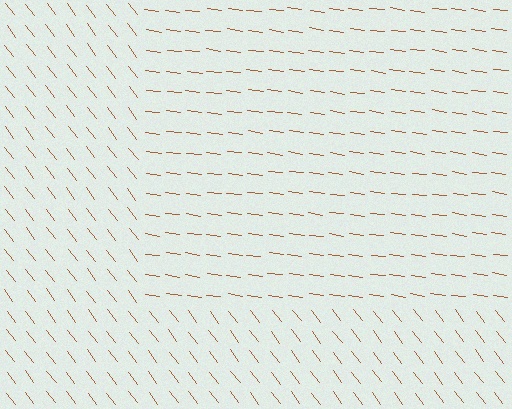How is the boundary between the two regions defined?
The boundary is defined purely by a change in line orientation (approximately 45 degrees difference). All lines are the same color and thickness.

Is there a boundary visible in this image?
Yes, there is a texture boundary formed by a change in line orientation.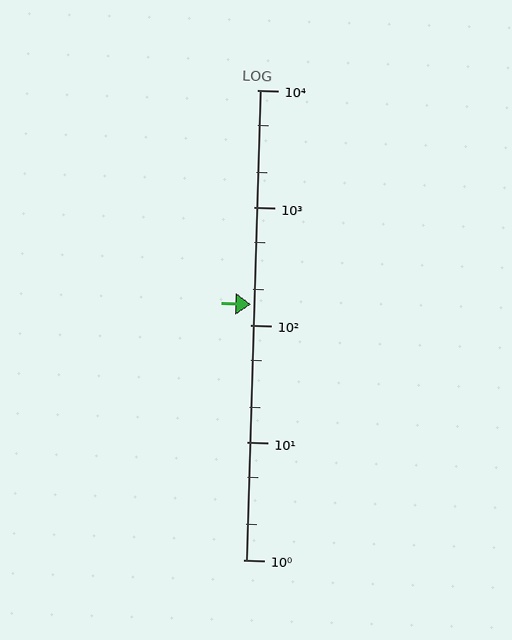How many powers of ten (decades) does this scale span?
The scale spans 4 decades, from 1 to 10000.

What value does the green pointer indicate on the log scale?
The pointer indicates approximately 150.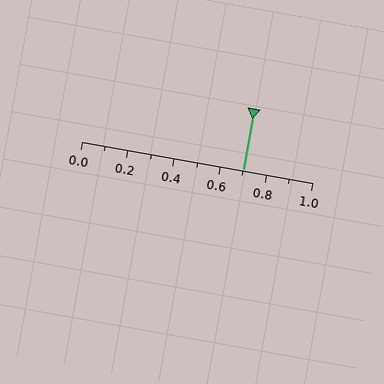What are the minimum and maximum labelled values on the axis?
The axis runs from 0.0 to 1.0.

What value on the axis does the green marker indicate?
The marker indicates approximately 0.7.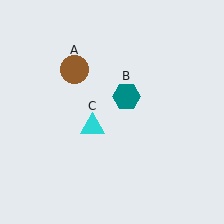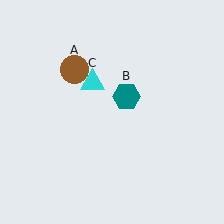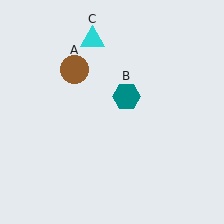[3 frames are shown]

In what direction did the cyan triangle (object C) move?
The cyan triangle (object C) moved up.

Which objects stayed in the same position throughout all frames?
Brown circle (object A) and teal hexagon (object B) remained stationary.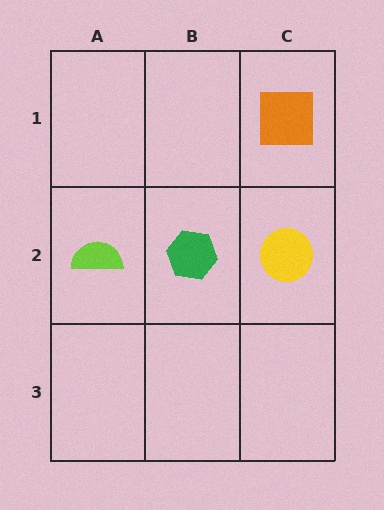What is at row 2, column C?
A yellow circle.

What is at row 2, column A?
A lime semicircle.